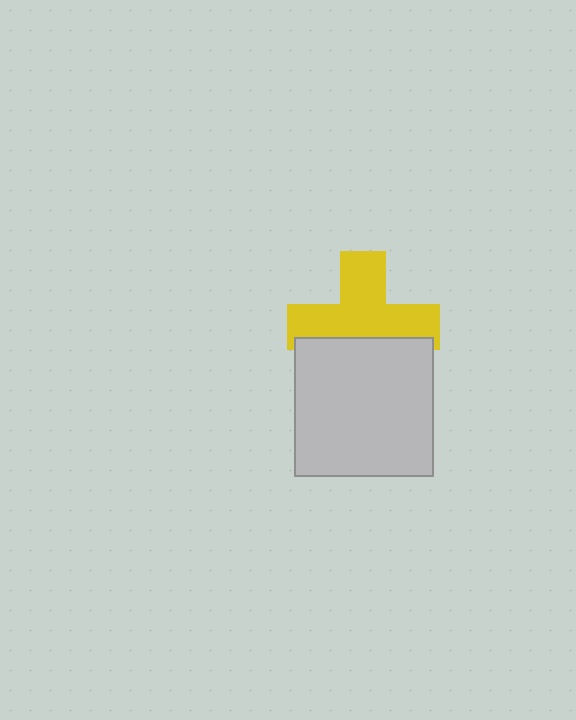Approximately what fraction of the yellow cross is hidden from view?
Roughly 35% of the yellow cross is hidden behind the light gray square.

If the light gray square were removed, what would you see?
You would see the complete yellow cross.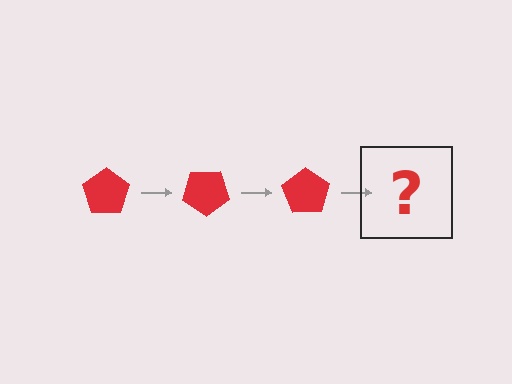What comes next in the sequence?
The next element should be a red pentagon rotated 105 degrees.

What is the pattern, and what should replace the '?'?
The pattern is that the pentagon rotates 35 degrees each step. The '?' should be a red pentagon rotated 105 degrees.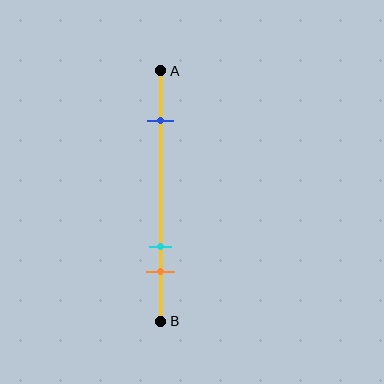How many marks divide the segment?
There are 3 marks dividing the segment.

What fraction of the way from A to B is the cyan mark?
The cyan mark is approximately 70% (0.7) of the way from A to B.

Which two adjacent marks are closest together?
The cyan and orange marks are the closest adjacent pair.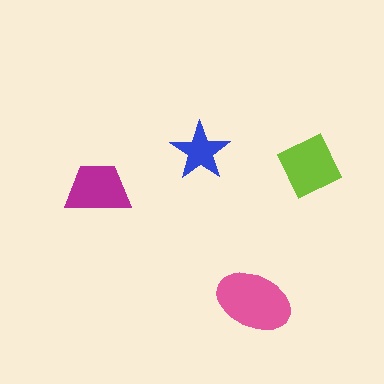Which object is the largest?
The pink ellipse.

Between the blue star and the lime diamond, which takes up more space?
The lime diamond.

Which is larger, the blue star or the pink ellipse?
The pink ellipse.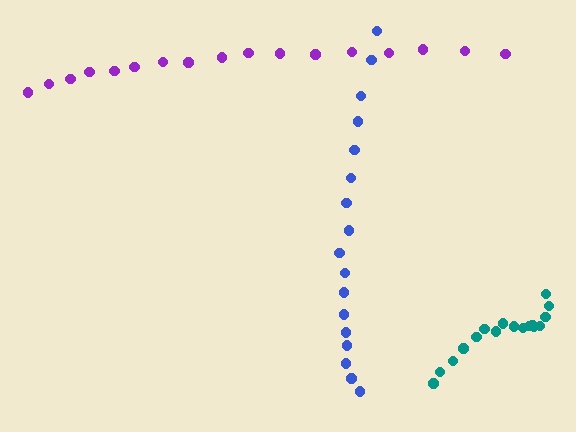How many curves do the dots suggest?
There are 3 distinct paths.